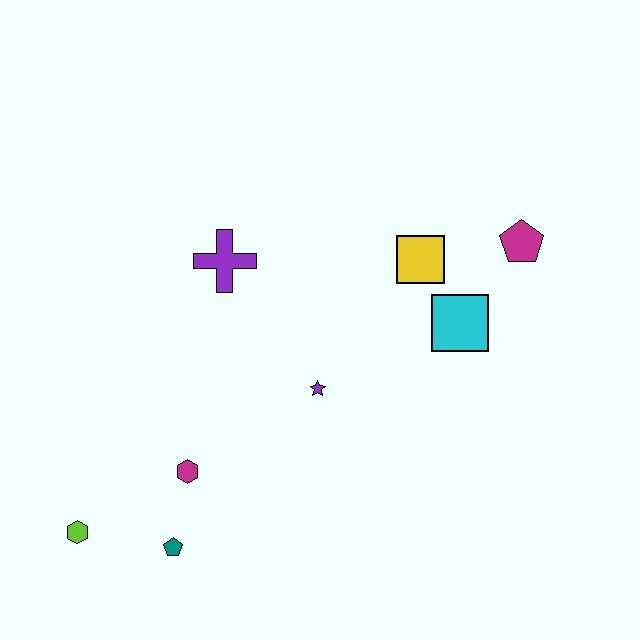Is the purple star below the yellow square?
Yes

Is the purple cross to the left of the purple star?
Yes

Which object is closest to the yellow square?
The cyan square is closest to the yellow square.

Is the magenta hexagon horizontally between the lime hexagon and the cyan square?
Yes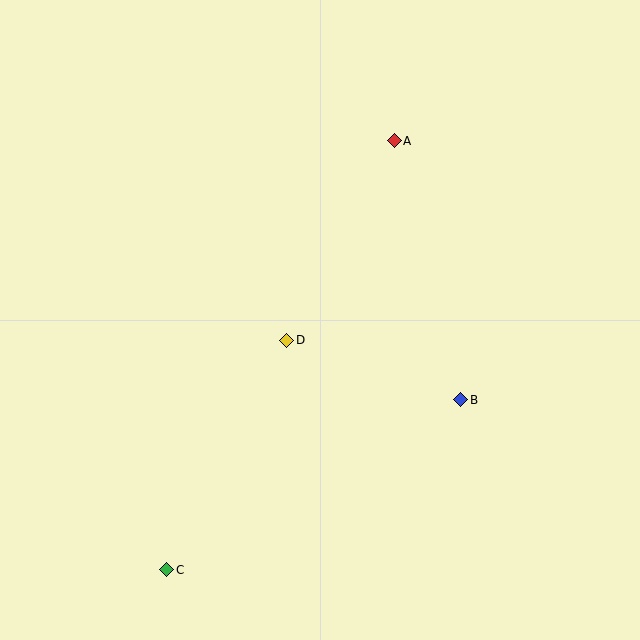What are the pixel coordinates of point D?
Point D is at (287, 340).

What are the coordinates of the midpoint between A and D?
The midpoint between A and D is at (341, 241).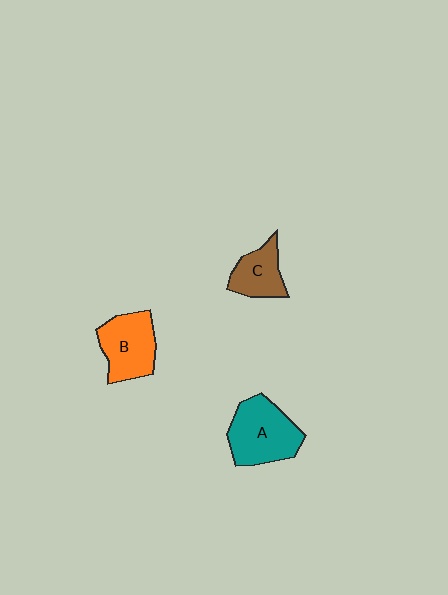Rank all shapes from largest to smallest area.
From largest to smallest: A (teal), B (orange), C (brown).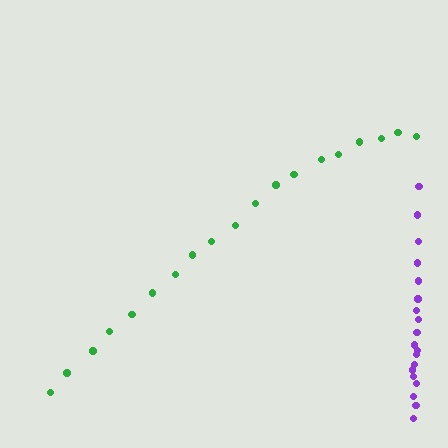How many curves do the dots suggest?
There are 2 distinct paths.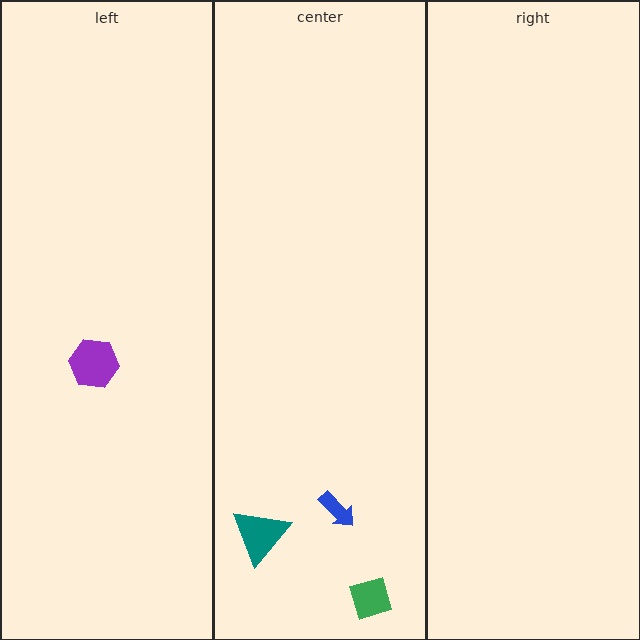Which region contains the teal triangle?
The center region.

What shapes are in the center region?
The blue arrow, the green diamond, the teal triangle.